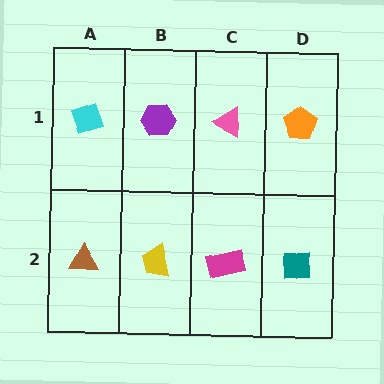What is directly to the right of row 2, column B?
A magenta rectangle.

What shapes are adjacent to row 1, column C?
A magenta rectangle (row 2, column C), a purple hexagon (row 1, column B), an orange pentagon (row 1, column D).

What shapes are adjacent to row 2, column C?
A pink triangle (row 1, column C), a yellow trapezoid (row 2, column B), a teal square (row 2, column D).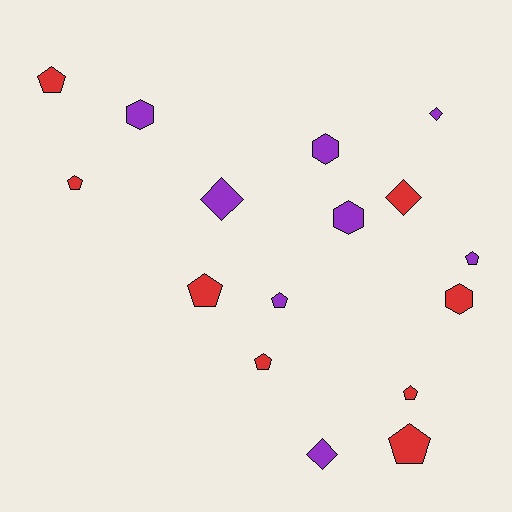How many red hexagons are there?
There is 1 red hexagon.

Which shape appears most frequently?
Pentagon, with 8 objects.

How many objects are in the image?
There are 16 objects.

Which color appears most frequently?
Red, with 8 objects.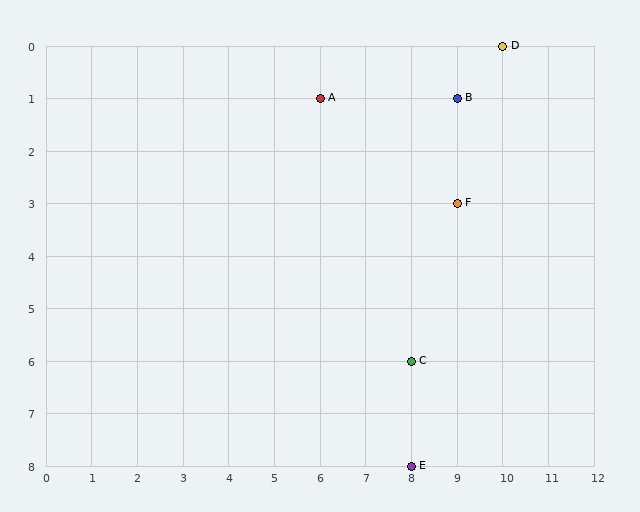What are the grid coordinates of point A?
Point A is at grid coordinates (6, 1).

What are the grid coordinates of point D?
Point D is at grid coordinates (10, 0).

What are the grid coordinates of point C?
Point C is at grid coordinates (8, 6).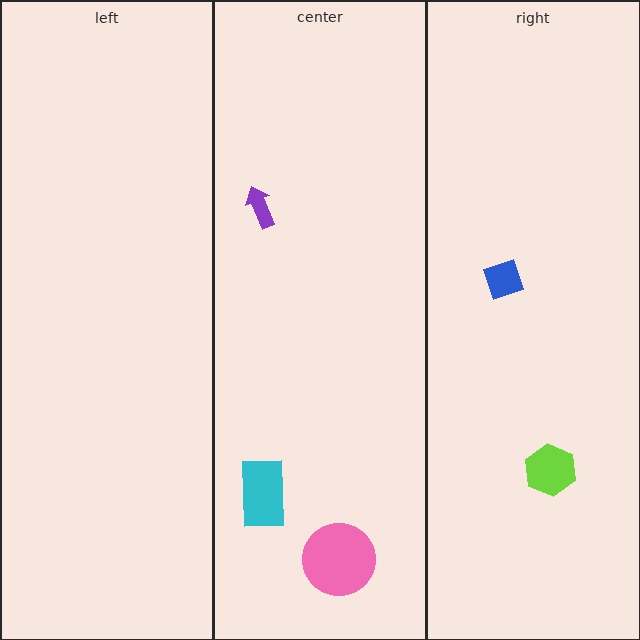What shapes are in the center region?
The purple arrow, the cyan rectangle, the pink circle.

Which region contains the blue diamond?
The right region.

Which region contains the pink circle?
The center region.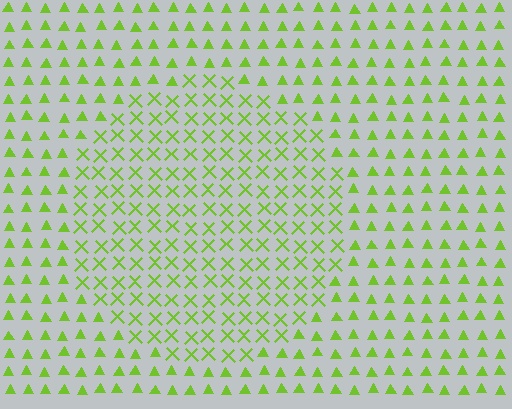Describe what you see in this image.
The image is filled with small lime elements arranged in a uniform grid. A circle-shaped region contains X marks, while the surrounding area contains triangles. The boundary is defined purely by the change in element shape.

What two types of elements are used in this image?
The image uses X marks inside the circle region and triangles outside it.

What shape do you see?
I see a circle.